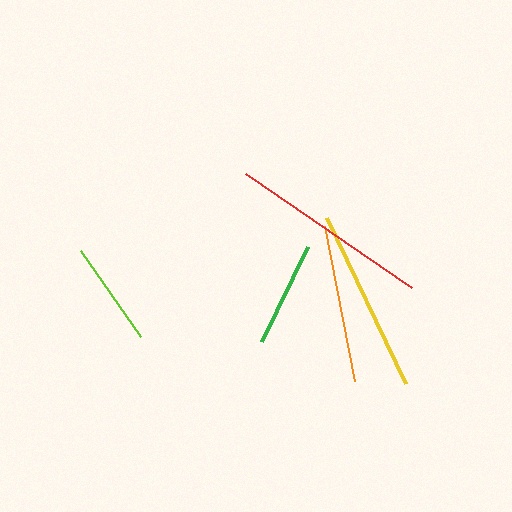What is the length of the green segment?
The green segment is approximately 106 pixels long.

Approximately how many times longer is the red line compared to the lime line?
The red line is approximately 1.9 times the length of the lime line.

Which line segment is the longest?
The red line is the longest at approximately 202 pixels.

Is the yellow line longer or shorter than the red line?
The red line is longer than the yellow line.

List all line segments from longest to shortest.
From longest to shortest: red, yellow, orange, green, lime.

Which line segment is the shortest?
The lime line is the shortest at approximately 105 pixels.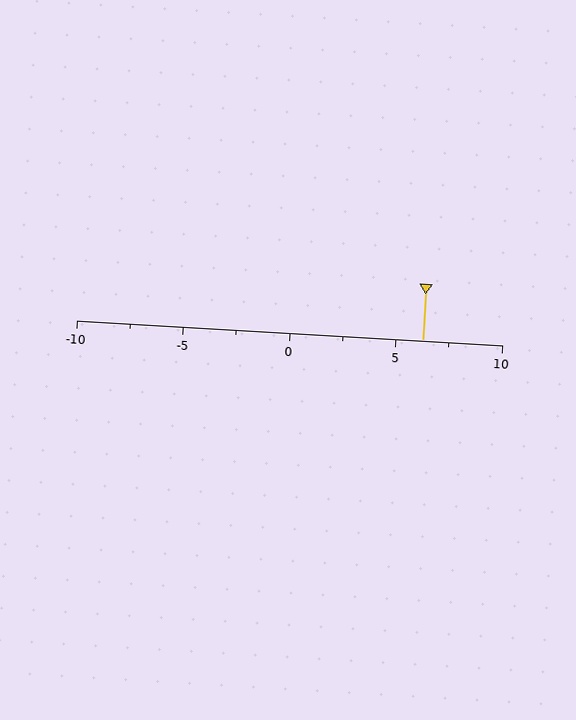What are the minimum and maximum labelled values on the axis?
The axis runs from -10 to 10.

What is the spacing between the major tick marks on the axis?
The major ticks are spaced 5 apart.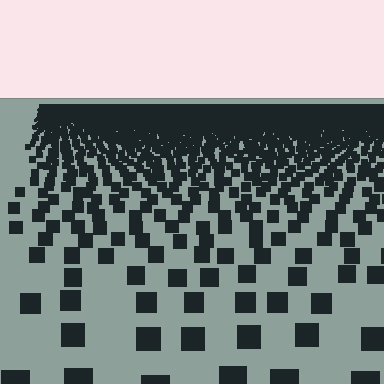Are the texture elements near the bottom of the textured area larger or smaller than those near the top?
Larger. Near the bottom, elements are closer to the viewer and appear at a bigger on-screen size.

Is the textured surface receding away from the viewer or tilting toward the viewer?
The surface is receding away from the viewer. Texture elements get smaller and denser toward the top.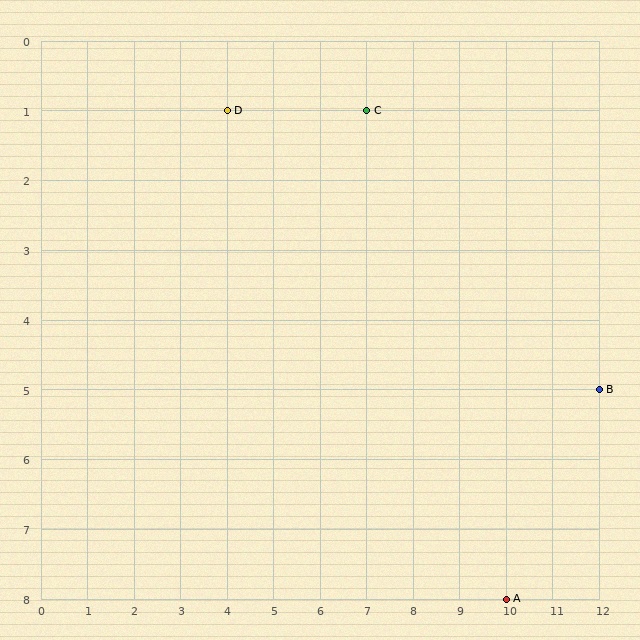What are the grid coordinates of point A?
Point A is at grid coordinates (10, 8).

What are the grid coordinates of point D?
Point D is at grid coordinates (4, 1).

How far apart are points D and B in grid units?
Points D and B are 8 columns and 4 rows apart (about 8.9 grid units diagonally).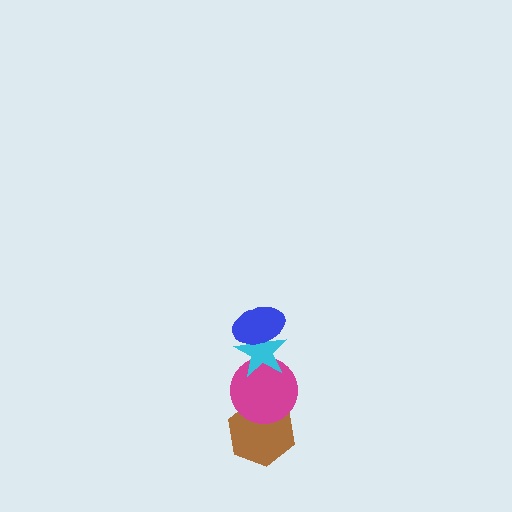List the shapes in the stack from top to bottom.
From top to bottom: the blue ellipse, the cyan star, the magenta circle, the brown hexagon.